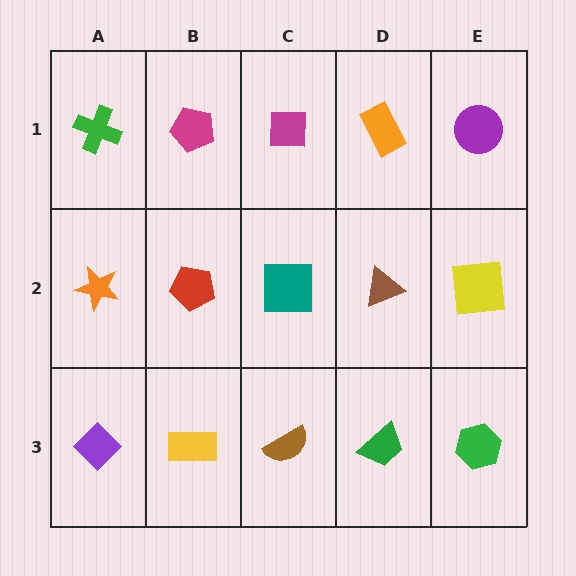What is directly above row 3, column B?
A red pentagon.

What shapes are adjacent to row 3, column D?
A brown triangle (row 2, column D), a brown semicircle (row 3, column C), a green hexagon (row 3, column E).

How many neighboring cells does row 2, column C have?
4.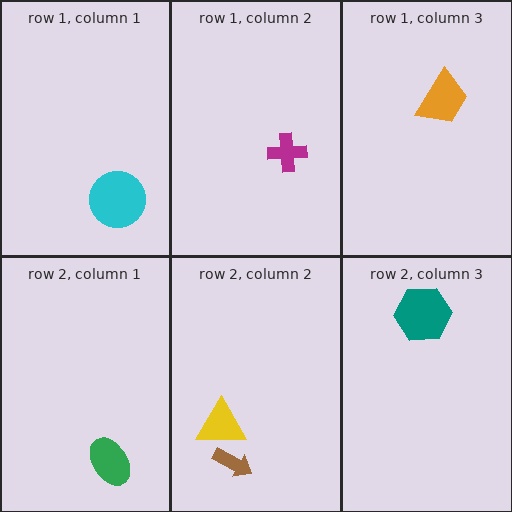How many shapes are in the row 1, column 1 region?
1.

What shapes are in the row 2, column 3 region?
The teal hexagon.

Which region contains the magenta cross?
The row 1, column 2 region.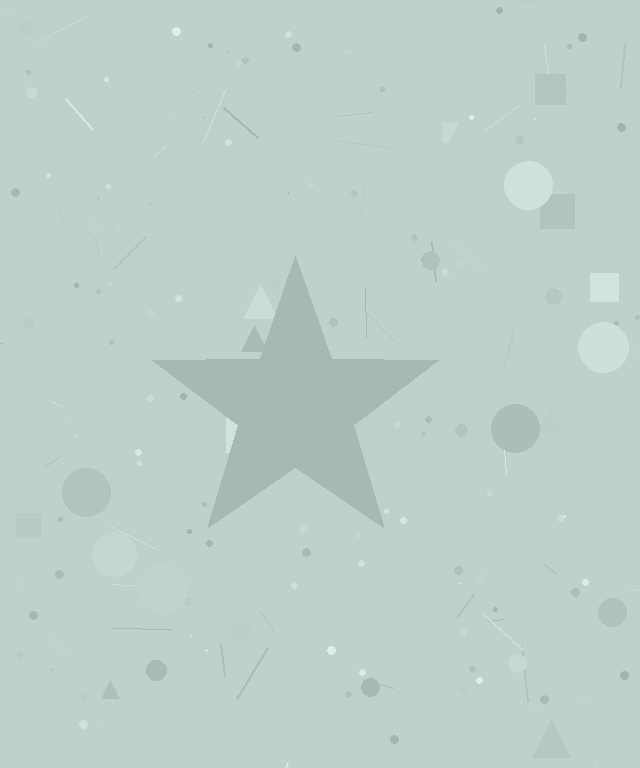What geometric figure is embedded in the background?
A star is embedded in the background.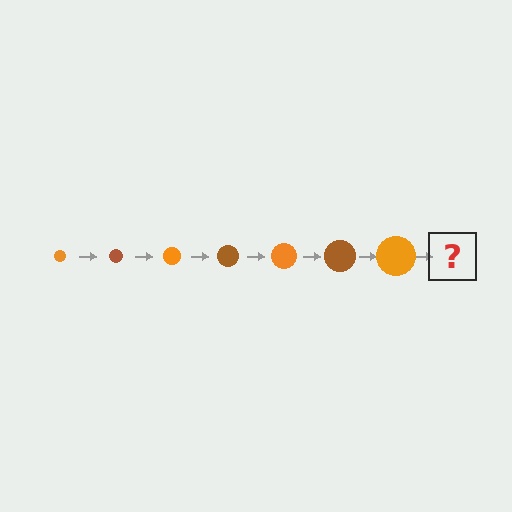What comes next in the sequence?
The next element should be a brown circle, larger than the previous one.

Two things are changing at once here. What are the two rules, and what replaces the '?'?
The two rules are that the circle grows larger each step and the color cycles through orange and brown. The '?' should be a brown circle, larger than the previous one.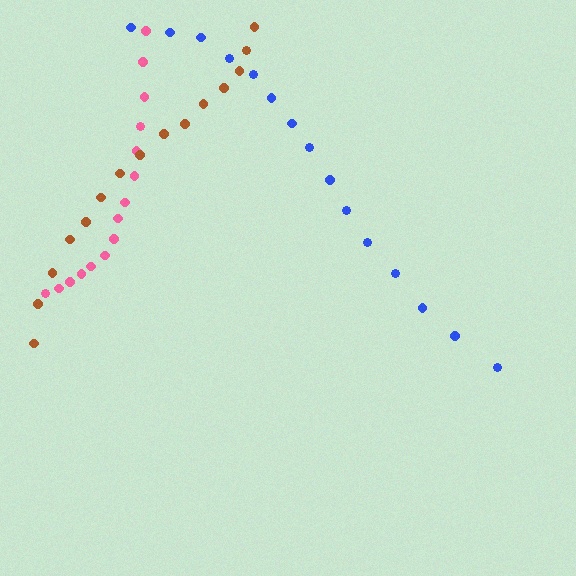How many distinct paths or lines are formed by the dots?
There are 3 distinct paths.